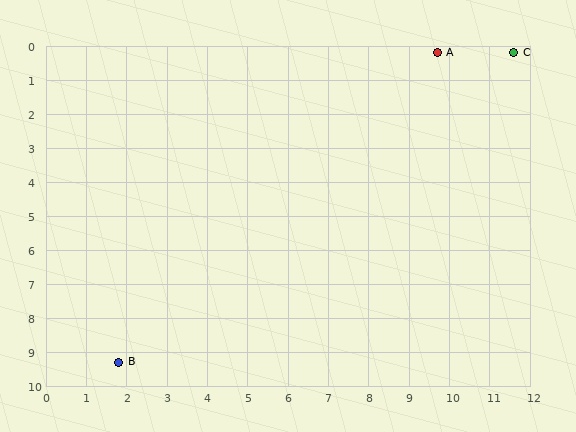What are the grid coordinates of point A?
Point A is at approximately (9.7, 0.2).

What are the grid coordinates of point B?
Point B is at approximately (1.8, 9.3).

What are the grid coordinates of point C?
Point C is at approximately (11.6, 0.2).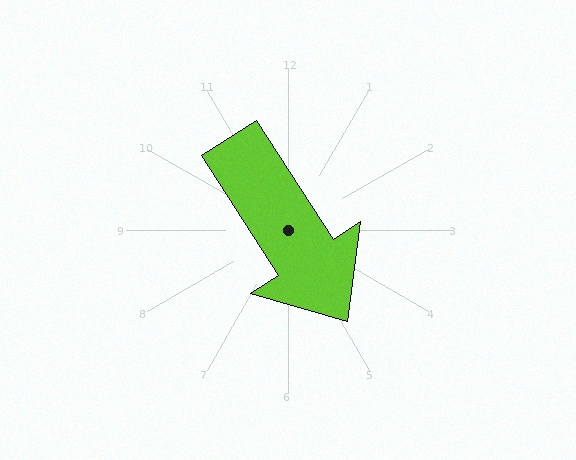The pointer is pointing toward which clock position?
Roughly 5 o'clock.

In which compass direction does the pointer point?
Southeast.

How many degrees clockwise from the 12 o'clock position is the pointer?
Approximately 147 degrees.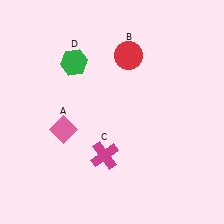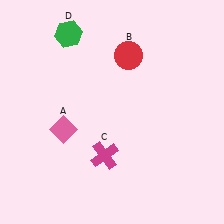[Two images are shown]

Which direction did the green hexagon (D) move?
The green hexagon (D) moved up.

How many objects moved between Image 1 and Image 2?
1 object moved between the two images.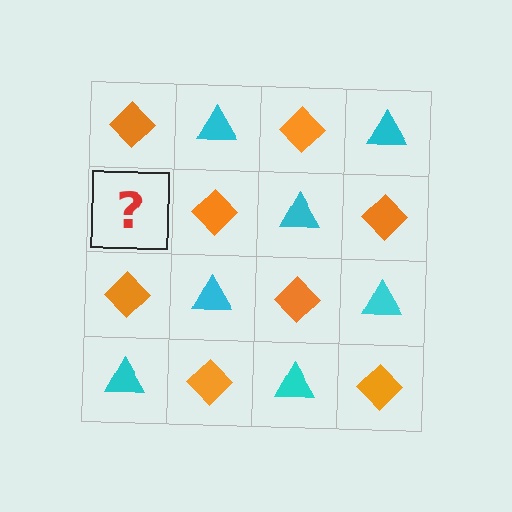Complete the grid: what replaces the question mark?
The question mark should be replaced with a cyan triangle.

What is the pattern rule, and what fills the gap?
The rule is that it alternates orange diamond and cyan triangle in a checkerboard pattern. The gap should be filled with a cyan triangle.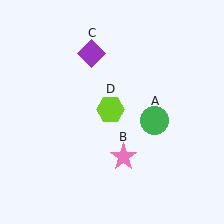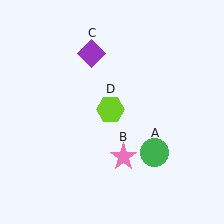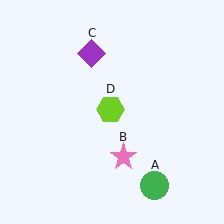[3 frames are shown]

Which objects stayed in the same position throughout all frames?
Pink star (object B) and purple diamond (object C) and lime hexagon (object D) remained stationary.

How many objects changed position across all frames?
1 object changed position: green circle (object A).